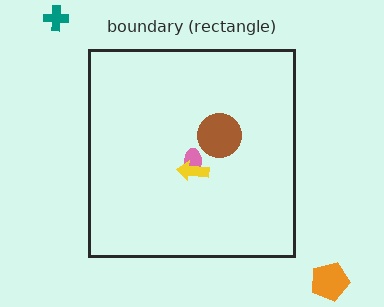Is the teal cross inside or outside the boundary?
Outside.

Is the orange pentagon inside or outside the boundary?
Outside.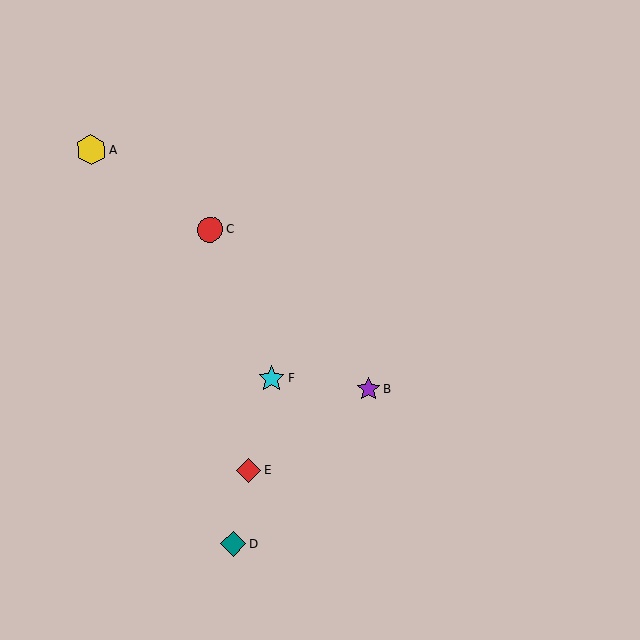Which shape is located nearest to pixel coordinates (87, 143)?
The yellow hexagon (labeled A) at (91, 150) is nearest to that location.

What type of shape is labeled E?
Shape E is a red diamond.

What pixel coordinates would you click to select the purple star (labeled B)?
Click at (369, 389) to select the purple star B.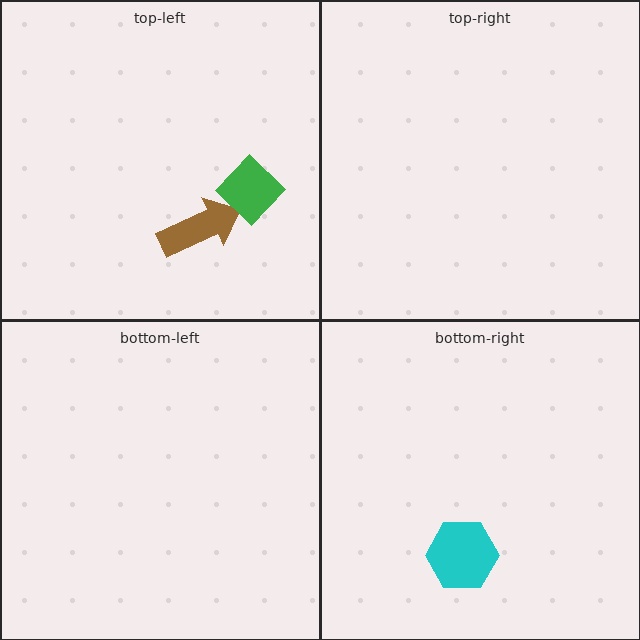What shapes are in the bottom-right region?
The cyan hexagon.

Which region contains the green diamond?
The top-left region.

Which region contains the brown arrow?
The top-left region.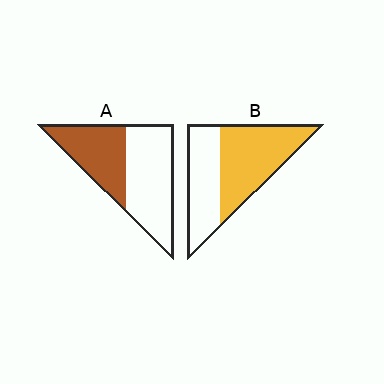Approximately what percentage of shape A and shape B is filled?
A is approximately 40% and B is approximately 60%.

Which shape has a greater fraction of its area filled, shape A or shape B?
Shape B.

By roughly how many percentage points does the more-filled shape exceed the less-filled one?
By roughly 15 percentage points (B over A).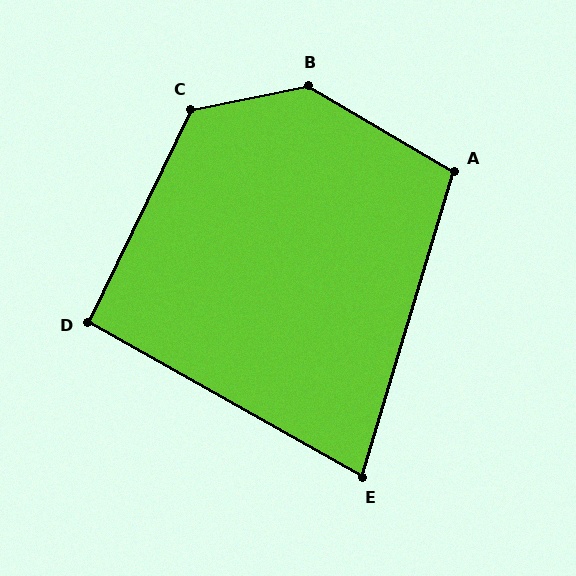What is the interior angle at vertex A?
Approximately 104 degrees (obtuse).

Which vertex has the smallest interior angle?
E, at approximately 77 degrees.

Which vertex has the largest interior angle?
B, at approximately 138 degrees.